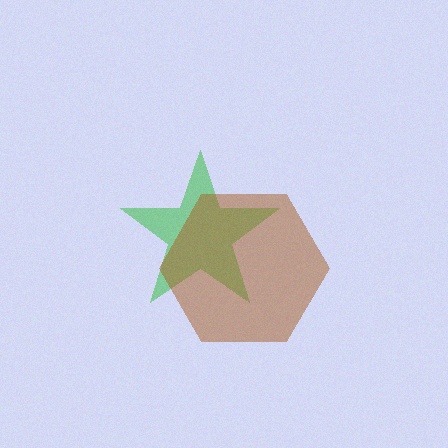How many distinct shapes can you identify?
There are 2 distinct shapes: a green star, a brown hexagon.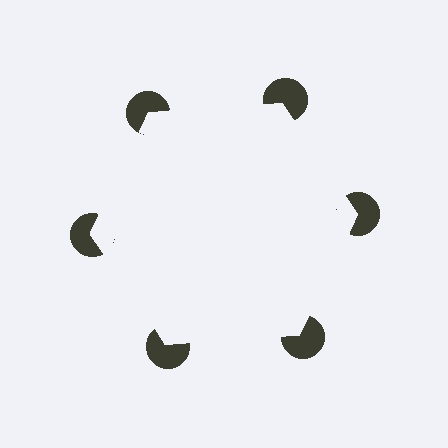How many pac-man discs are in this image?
There are 6 — one at each vertex of the illusory hexagon.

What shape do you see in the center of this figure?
An illusory hexagon — its edges are inferred from the aligned wedge cuts in the pac-man discs, not physically drawn.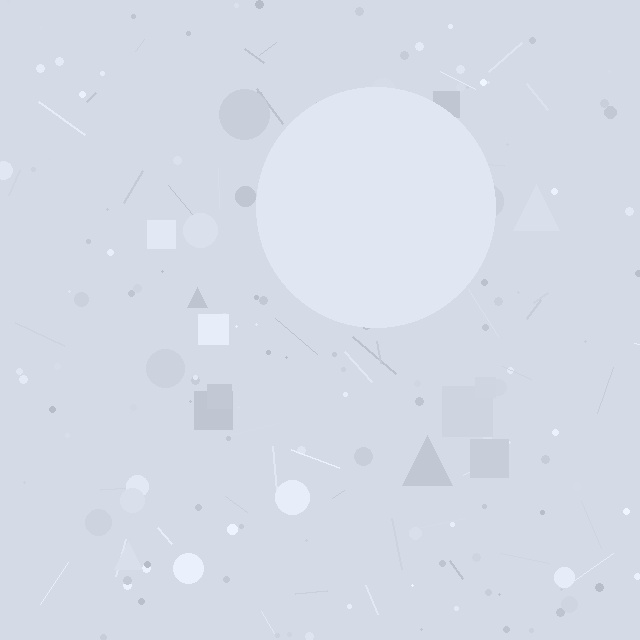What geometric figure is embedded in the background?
A circle is embedded in the background.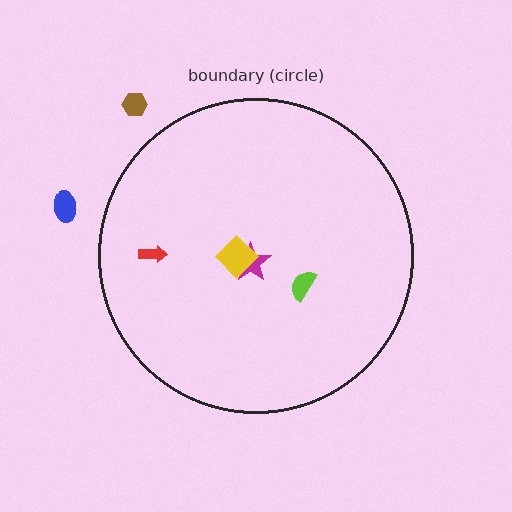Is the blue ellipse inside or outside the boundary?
Outside.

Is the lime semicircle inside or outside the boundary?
Inside.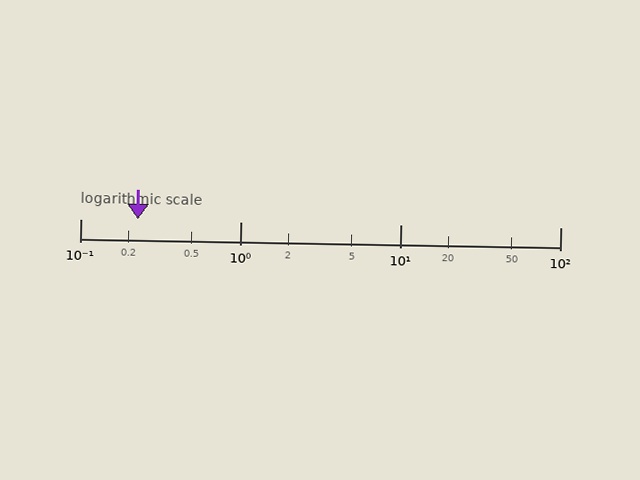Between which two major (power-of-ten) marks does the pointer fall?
The pointer is between 0.1 and 1.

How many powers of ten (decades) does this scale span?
The scale spans 3 decades, from 0.1 to 100.